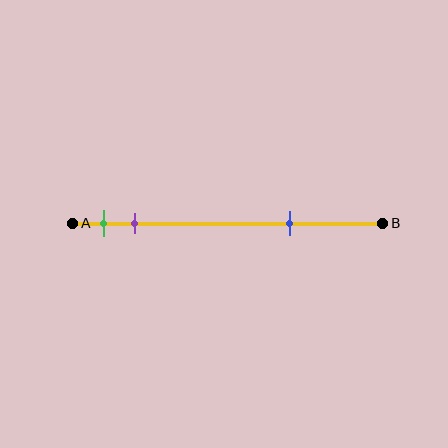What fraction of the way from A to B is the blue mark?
The blue mark is approximately 70% (0.7) of the way from A to B.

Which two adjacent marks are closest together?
The green and purple marks are the closest adjacent pair.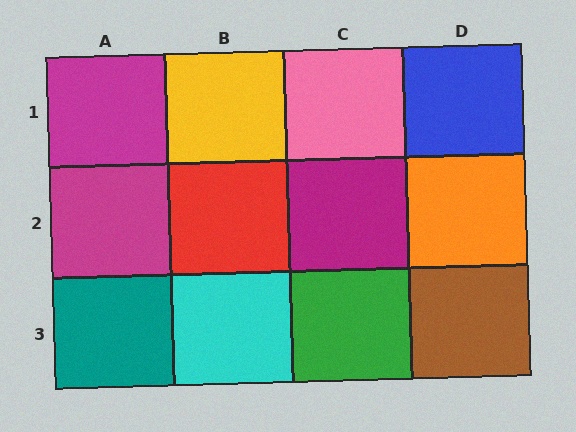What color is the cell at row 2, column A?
Magenta.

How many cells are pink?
1 cell is pink.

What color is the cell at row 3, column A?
Teal.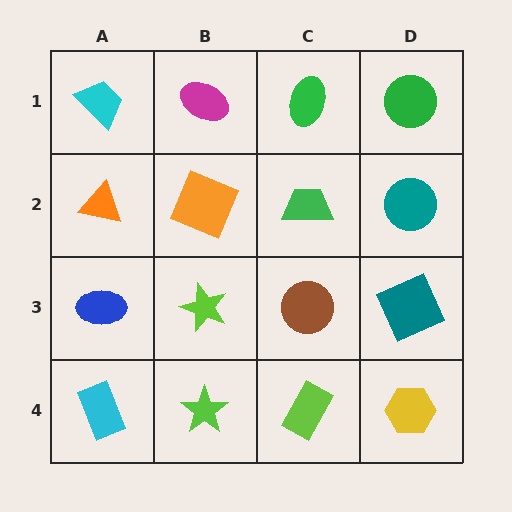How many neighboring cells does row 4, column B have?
3.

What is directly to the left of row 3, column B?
A blue ellipse.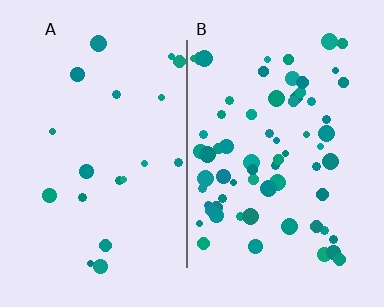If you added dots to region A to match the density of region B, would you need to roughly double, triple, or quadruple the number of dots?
Approximately triple.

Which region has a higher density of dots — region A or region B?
B (the right).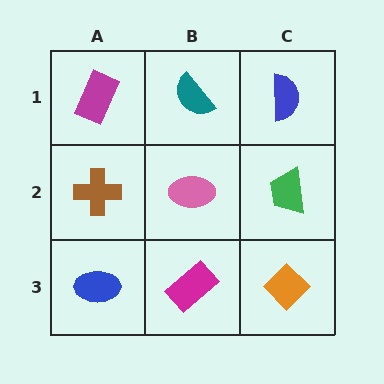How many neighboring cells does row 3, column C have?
2.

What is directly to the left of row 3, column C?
A magenta rectangle.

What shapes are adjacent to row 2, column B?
A teal semicircle (row 1, column B), a magenta rectangle (row 3, column B), a brown cross (row 2, column A), a green trapezoid (row 2, column C).